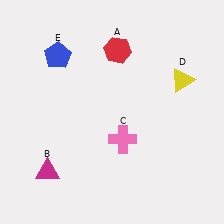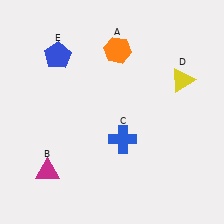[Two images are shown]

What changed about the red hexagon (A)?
In Image 1, A is red. In Image 2, it changed to orange.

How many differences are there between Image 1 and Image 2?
There are 2 differences between the two images.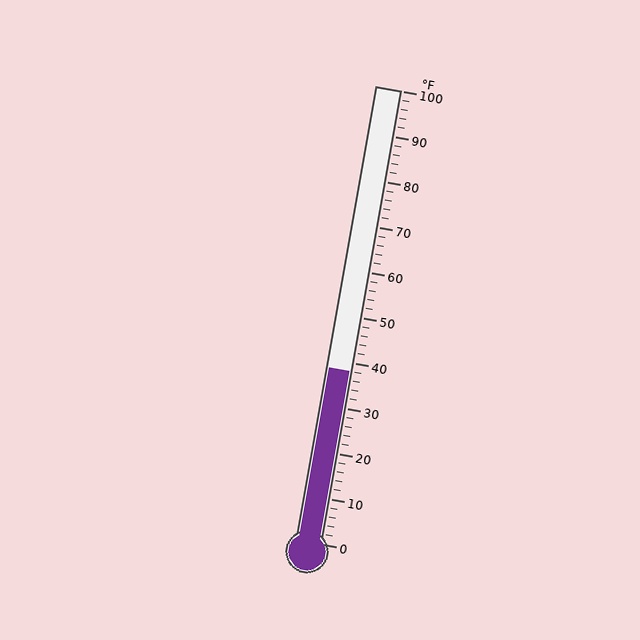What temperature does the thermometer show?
The thermometer shows approximately 38°F.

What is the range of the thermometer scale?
The thermometer scale ranges from 0°F to 100°F.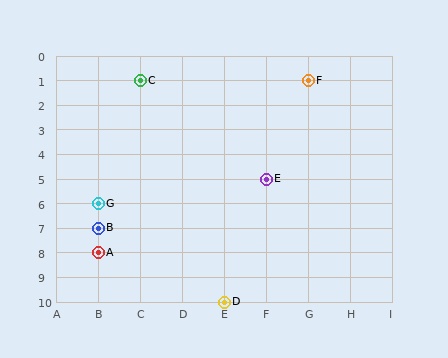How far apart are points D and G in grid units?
Points D and G are 3 columns and 4 rows apart (about 5.0 grid units diagonally).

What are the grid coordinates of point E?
Point E is at grid coordinates (F, 5).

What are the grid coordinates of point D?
Point D is at grid coordinates (E, 10).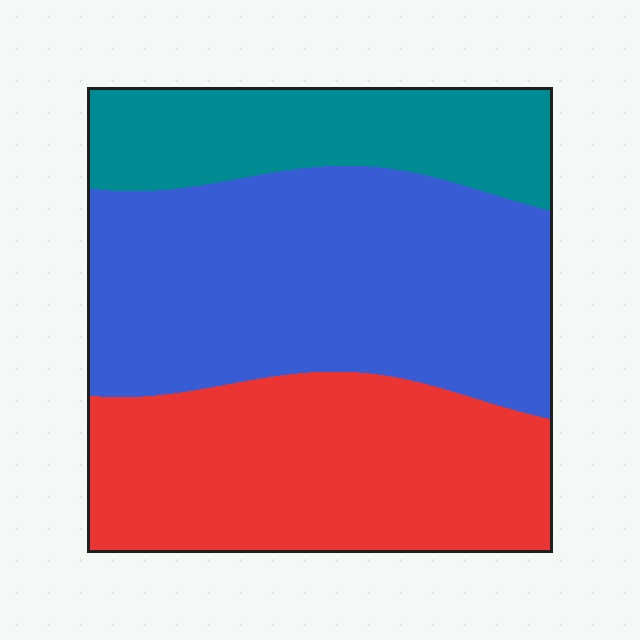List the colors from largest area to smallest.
From largest to smallest: blue, red, teal.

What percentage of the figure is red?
Red covers around 35% of the figure.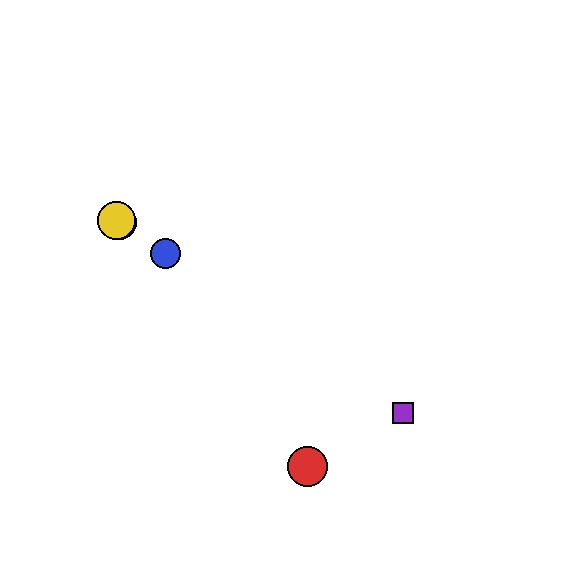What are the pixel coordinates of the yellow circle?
The yellow circle is at (116, 220).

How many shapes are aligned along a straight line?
4 shapes (the blue circle, the green circle, the yellow circle, the purple square) are aligned along a straight line.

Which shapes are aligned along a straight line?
The blue circle, the green circle, the yellow circle, the purple square are aligned along a straight line.